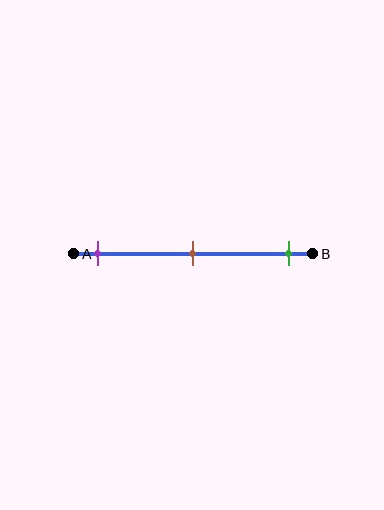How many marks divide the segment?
There are 3 marks dividing the segment.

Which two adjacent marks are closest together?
The purple and brown marks are the closest adjacent pair.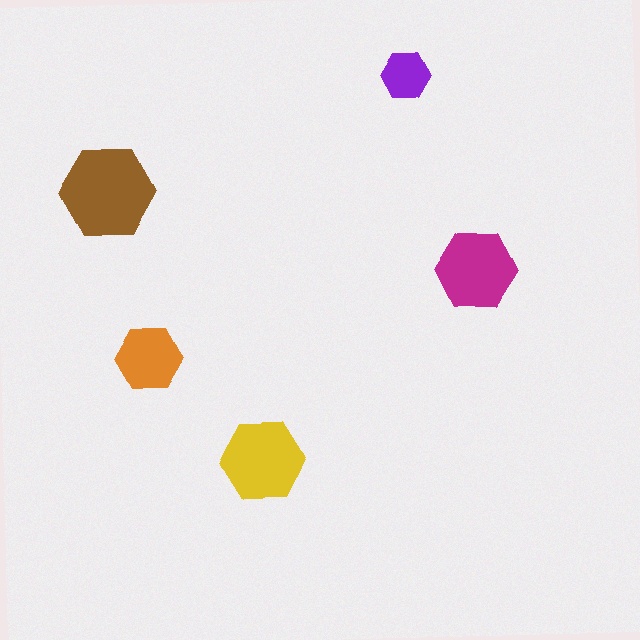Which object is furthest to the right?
The magenta hexagon is rightmost.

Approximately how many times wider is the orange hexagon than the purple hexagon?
About 1.5 times wider.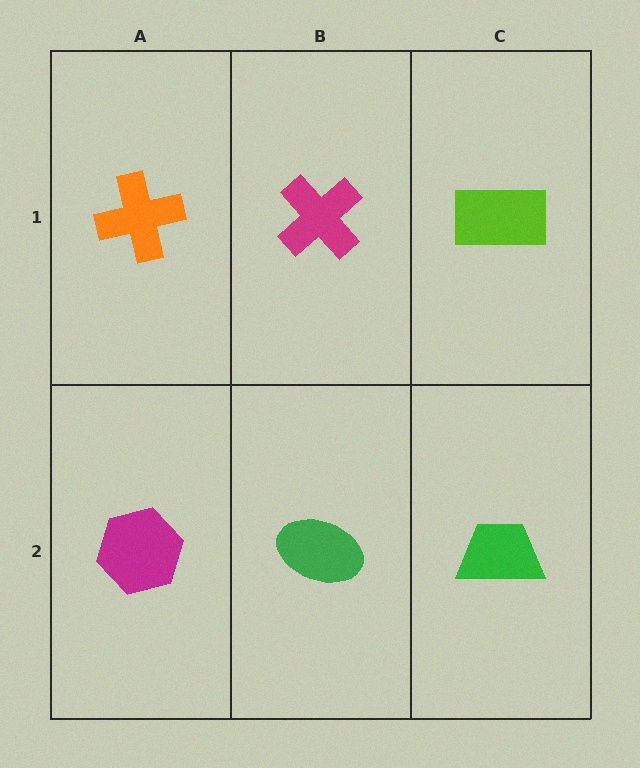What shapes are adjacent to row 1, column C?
A green trapezoid (row 2, column C), a magenta cross (row 1, column B).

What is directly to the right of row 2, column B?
A green trapezoid.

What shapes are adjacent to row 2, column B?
A magenta cross (row 1, column B), a magenta hexagon (row 2, column A), a green trapezoid (row 2, column C).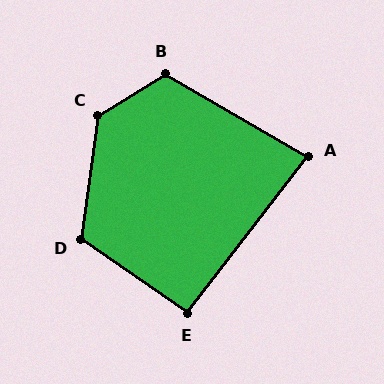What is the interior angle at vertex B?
Approximately 118 degrees (obtuse).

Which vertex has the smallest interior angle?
A, at approximately 83 degrees.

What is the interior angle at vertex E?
Approximately 93 degrees (approximately right).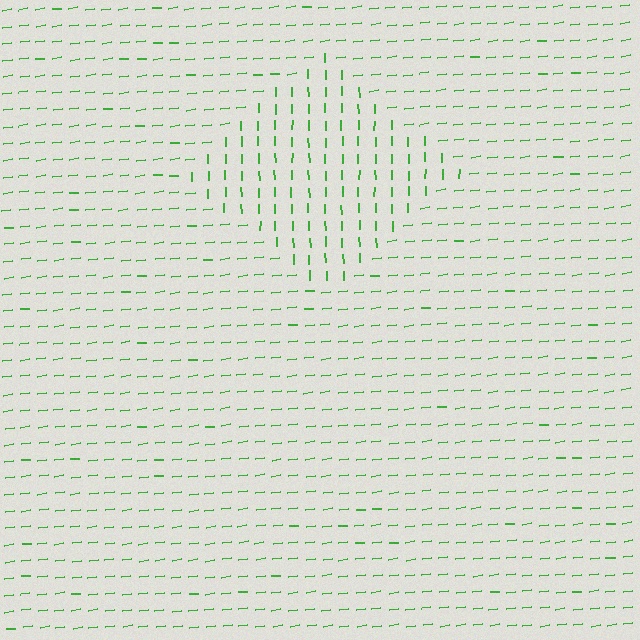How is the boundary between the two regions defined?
The boundary is defined purely by a change in line orientation (approximately 83 degrees difference). All lines are the same color and thickness.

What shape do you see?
I see a diamond.